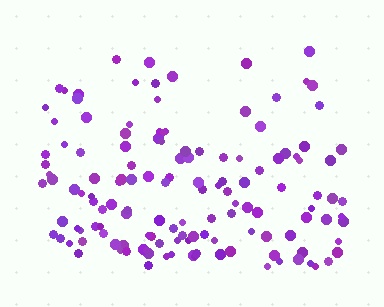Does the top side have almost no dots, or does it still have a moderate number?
Still a moderate number, just noticeably fewer than the bottom.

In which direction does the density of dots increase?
From top to bottom, with the bottom side densest.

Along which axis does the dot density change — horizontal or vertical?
Vertical.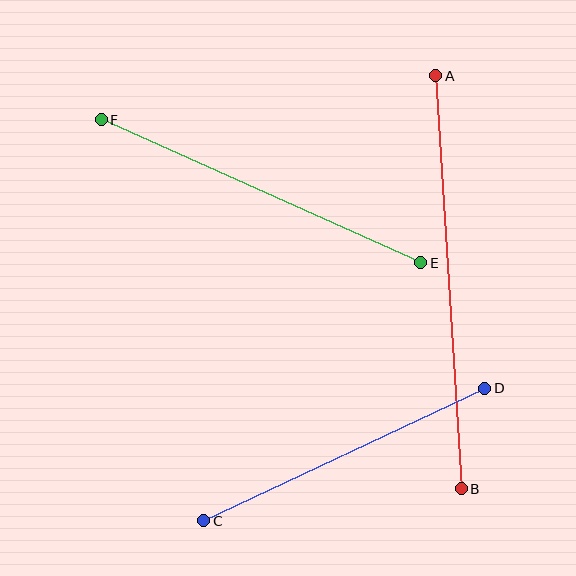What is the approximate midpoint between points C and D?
The midpoint is at approximately (344, 455) pixels.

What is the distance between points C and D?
The distance is approximately 311 pixels.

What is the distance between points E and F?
The distance is approximately 350 pixels.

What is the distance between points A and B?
The distance is approximately 414 pixels.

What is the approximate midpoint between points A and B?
The midpoint is at approximately (448, 282) pixels.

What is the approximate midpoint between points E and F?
The midpoint is at approximately (261, 191) pixels.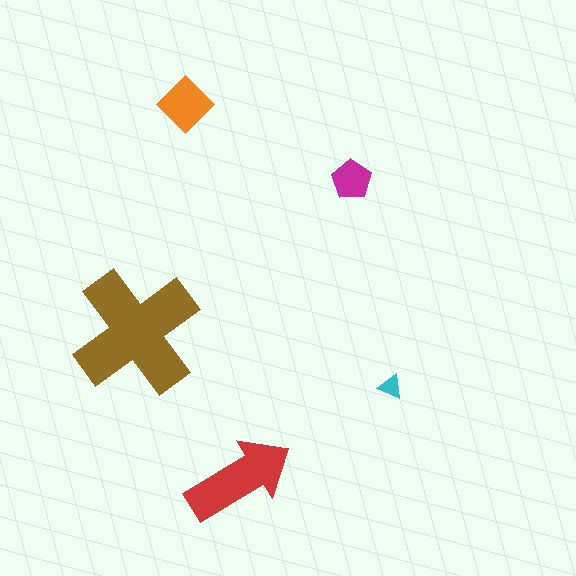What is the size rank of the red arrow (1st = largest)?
2nd.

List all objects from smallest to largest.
The cyan triangle, the magenta pentagon, the orange diamond, the red arrow, the brown cross.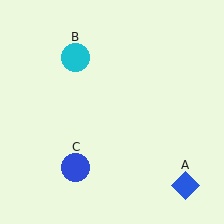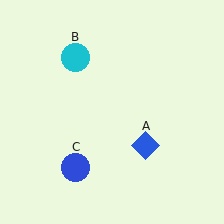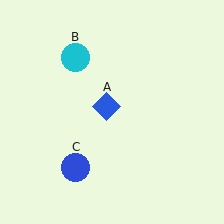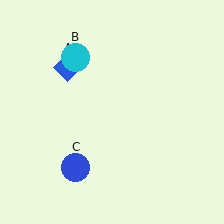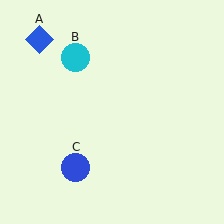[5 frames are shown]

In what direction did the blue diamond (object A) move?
The blue diamond (object A) moved up and to the left.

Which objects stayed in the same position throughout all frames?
Cyan circle (object B) and blue circle (object C) remained stationary.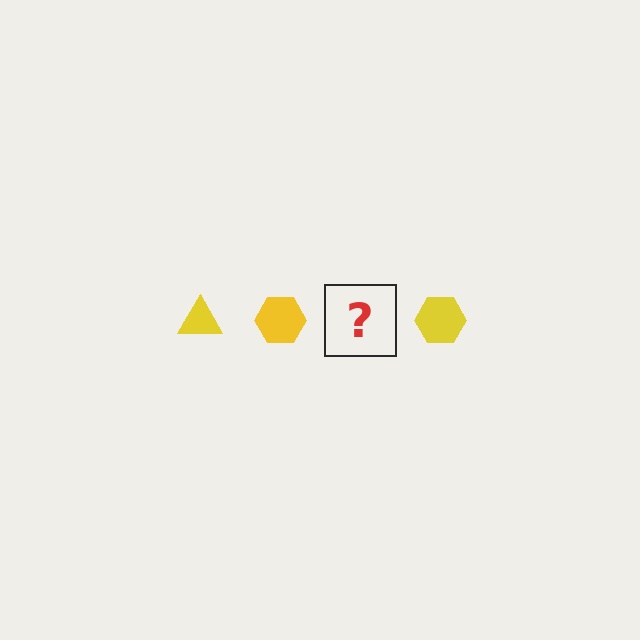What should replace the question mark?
The question mark should be replaced with a yellow triangle.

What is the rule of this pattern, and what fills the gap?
The rule is that the pattern cycles through triangle, hexagon shapes in yellow. The gap should be filled with a yellow triangle.